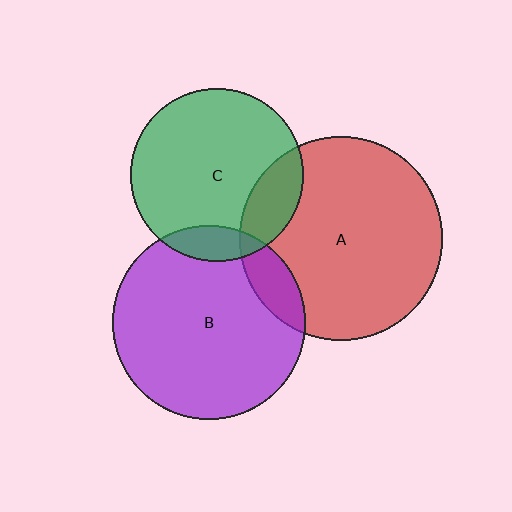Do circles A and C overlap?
Yes.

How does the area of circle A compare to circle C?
Approximately 1.4 times.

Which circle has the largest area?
Circle A (red).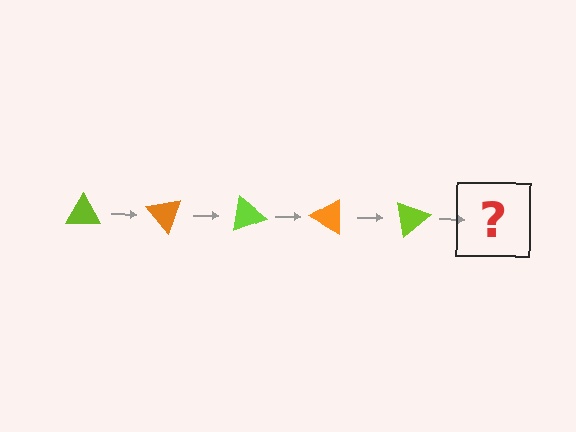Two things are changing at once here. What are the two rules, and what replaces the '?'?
The two rules are that it rotates 50 degrees each step and the color cycles through lime and orange. The '?' should be an orange triangle, rotated 250 degrees from the start.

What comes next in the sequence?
The next element should be an orange triangle, rotated 250 degrees from the start.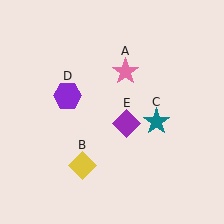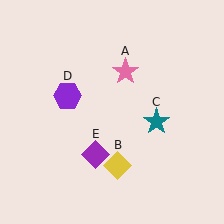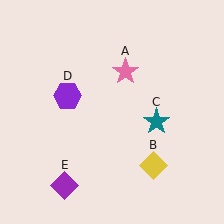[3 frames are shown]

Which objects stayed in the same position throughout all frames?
Pink star (object A) and teal star (object C) and purple hexagon (object D) remained stationary.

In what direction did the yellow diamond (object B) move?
The yellow diamond (object B) moved right.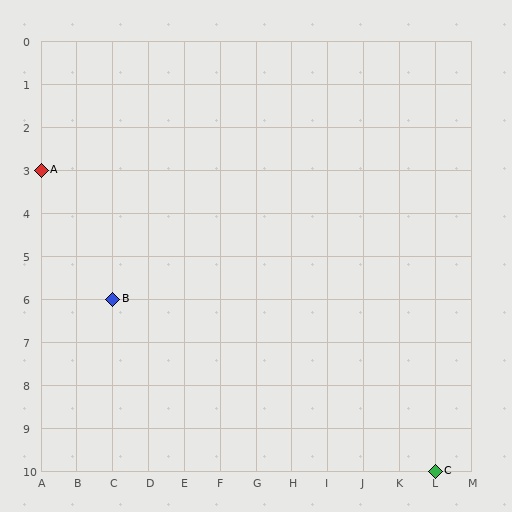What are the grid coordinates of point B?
Point B is at grid coordinates (C, 6).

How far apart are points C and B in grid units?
Points C and B are 9 columns and 4 rows apart (about 9.8 grid units diagonally).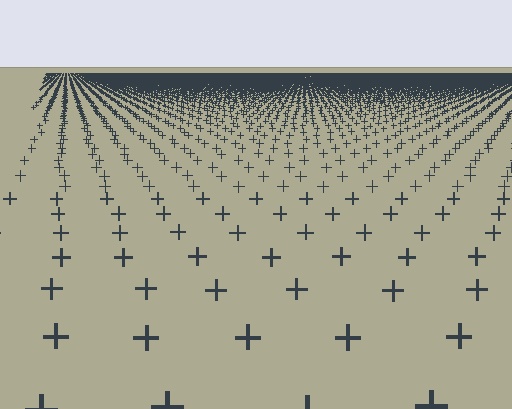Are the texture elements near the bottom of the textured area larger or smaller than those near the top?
Larger. Near the bottom, elements are closer to the viewer and appear at a bigger on-screen size.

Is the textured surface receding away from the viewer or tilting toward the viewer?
The surface is receding away from the viewer. Texture elements get smaller and denser toward the top.